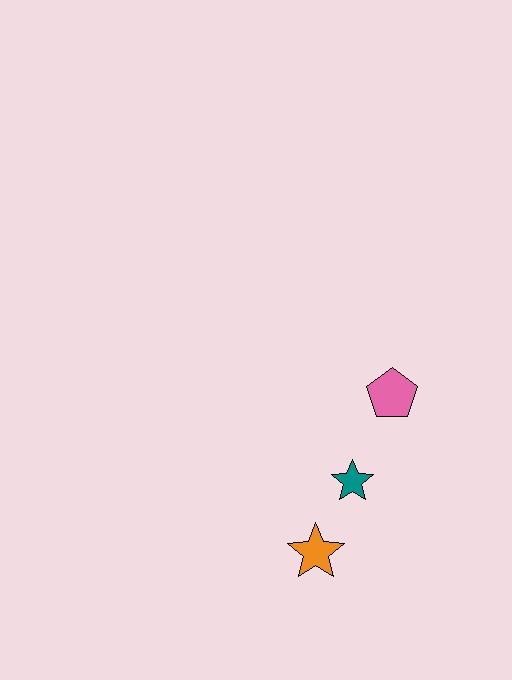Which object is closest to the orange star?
The teal star is closest to the orange star.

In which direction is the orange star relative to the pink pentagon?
The orange star is below the pink pentagon.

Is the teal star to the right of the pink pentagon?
No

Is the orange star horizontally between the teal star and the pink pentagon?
No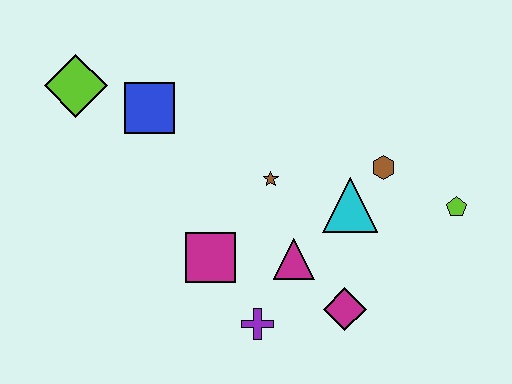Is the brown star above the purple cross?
Yes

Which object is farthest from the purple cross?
The lime diamond is farthest from the purple cross.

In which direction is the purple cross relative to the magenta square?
The purple cross is below the magenta square.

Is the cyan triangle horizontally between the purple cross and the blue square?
No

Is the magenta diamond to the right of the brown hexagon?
No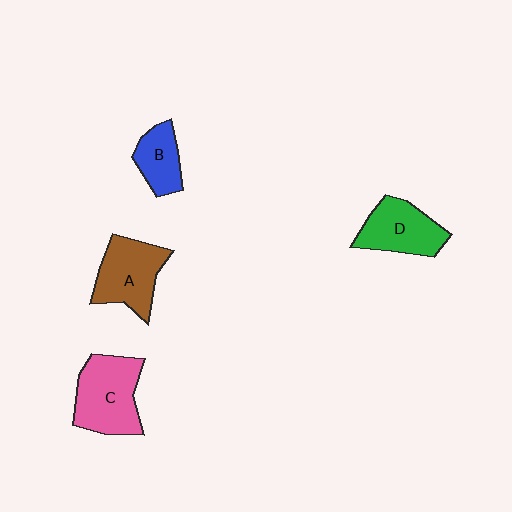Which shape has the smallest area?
Shape B (blue).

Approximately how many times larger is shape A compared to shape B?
Approximately 1.6 times.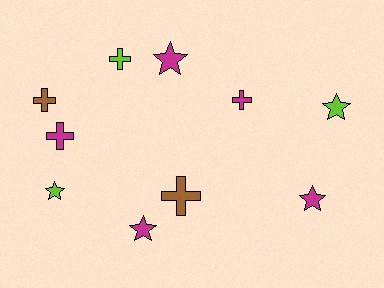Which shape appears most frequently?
Cross, with 5 objects.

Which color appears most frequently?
Magenta, with 5 objects.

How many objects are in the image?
There are 10 objects.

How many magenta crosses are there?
There are 2 magenta crosses.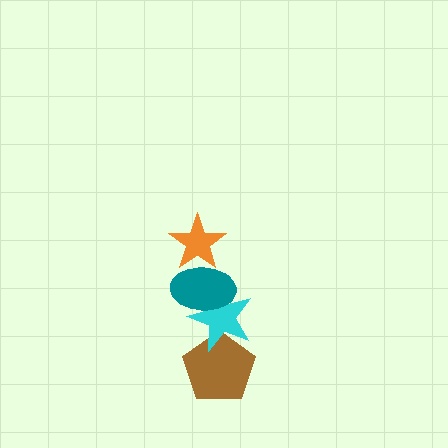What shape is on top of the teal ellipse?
The orange star is on top of the teal ellipse.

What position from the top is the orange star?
The orange star is 1st from the top.